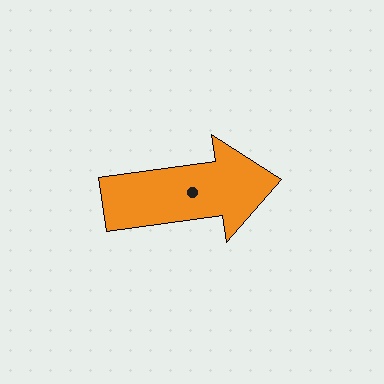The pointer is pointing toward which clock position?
Roughly 3 o'clock.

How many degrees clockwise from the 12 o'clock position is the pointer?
Approximately 82 degrees.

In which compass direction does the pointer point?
East.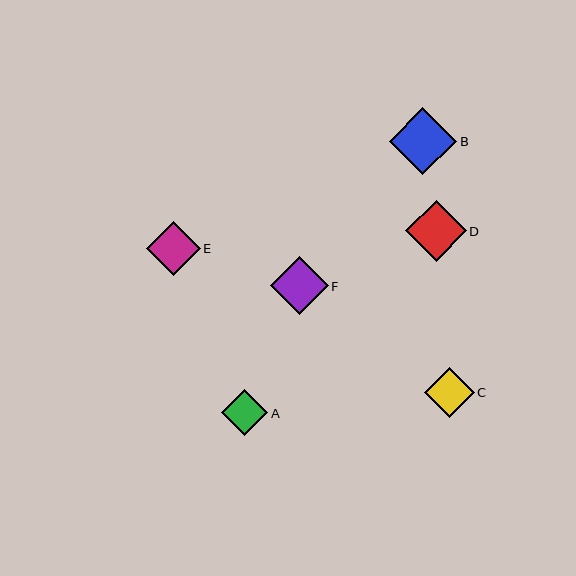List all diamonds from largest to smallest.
From largest to smallest: B, D, F, E, C, A.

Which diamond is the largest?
Diamond B is the largest with a size of approximately 67 pixels.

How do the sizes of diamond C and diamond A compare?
Diamond C and diamond A are approximately the same size.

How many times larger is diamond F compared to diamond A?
Diamond F is approximately 1.2 times the size of diamond A.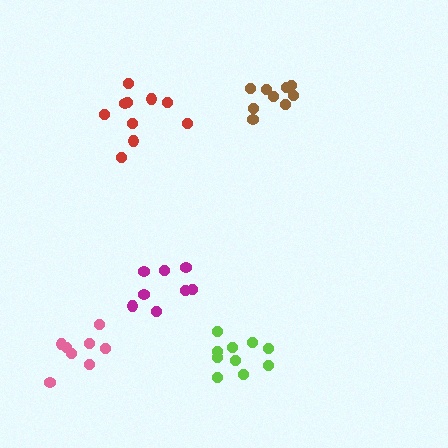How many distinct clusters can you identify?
There are 5 distinct clusters.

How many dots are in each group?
Group 1: 8 dots, Group 2: 10 dots, Group 3: 10 dots, Group 4: 8 dots, Group 5: 9 dots (45 total).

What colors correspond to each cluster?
The clusters are colored: magenta, lime, red, pink, brown.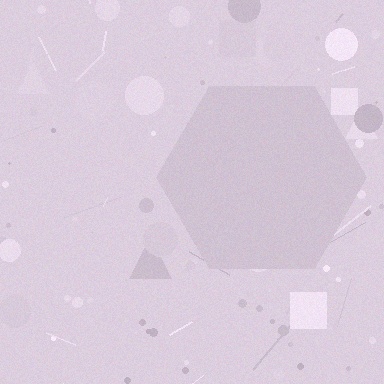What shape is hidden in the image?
A hexagon is hidden in the image.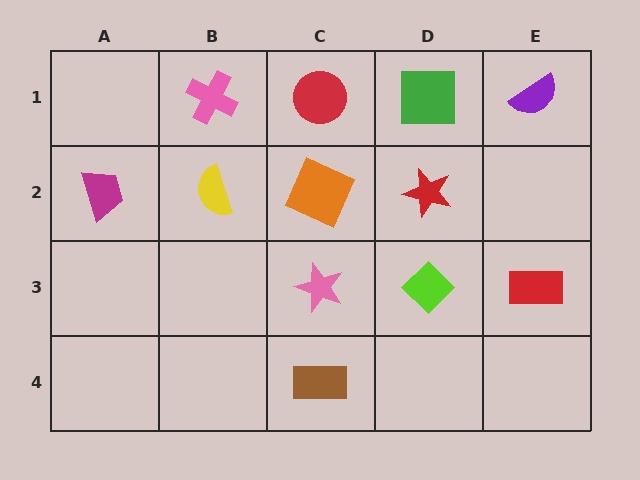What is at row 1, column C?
A red circle.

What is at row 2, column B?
A yellow semicircle.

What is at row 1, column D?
A green square.